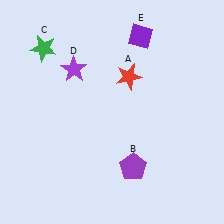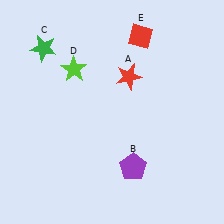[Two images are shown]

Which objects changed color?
D changed from purple to lime. E changed from purple to red.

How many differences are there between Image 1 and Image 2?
There are 2 differences between the two images.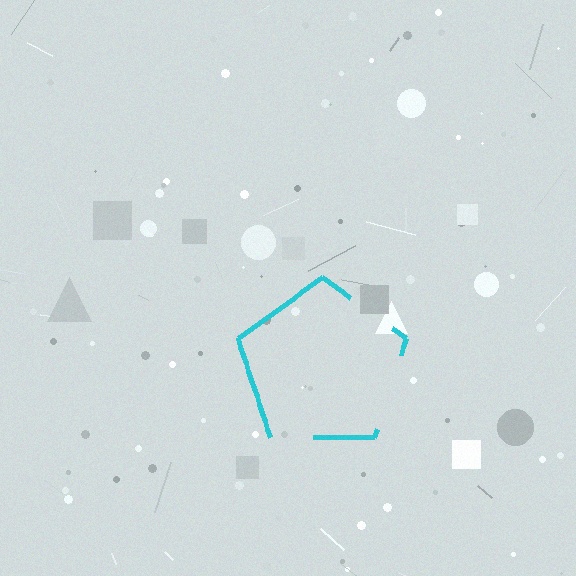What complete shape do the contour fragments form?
The contour fragments form a pentagon.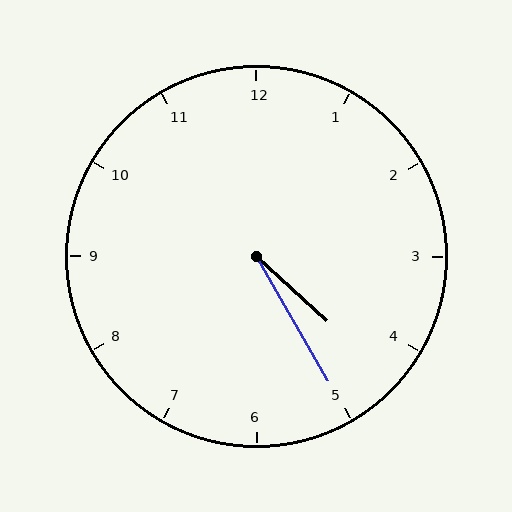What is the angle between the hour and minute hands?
Approximately 18 degrees.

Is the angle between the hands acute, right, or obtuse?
It is acute.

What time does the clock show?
4:25.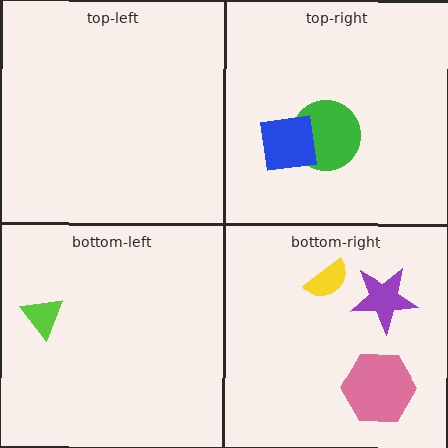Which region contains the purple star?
The bottom-right region.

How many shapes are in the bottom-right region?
3.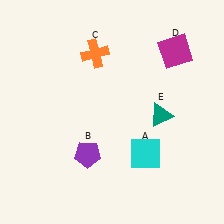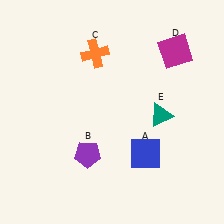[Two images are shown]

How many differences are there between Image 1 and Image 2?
There is 1 difference between the two images.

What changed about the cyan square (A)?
In Image 1, A is cyan. In Image 2, it changed to blue.